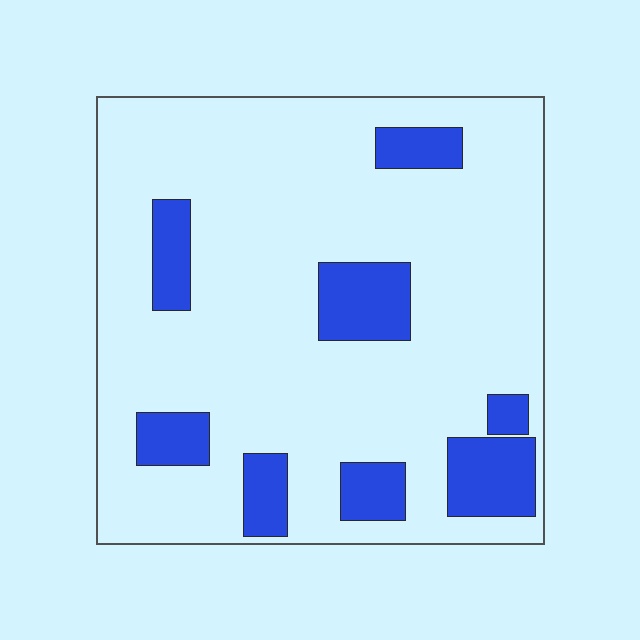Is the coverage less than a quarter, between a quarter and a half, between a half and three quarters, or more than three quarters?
Less than a quarter.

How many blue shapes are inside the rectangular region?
8.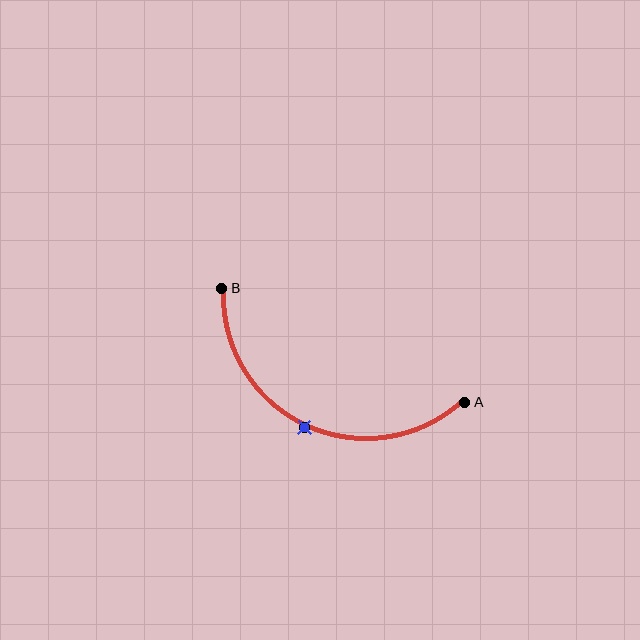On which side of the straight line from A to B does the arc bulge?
The arc bulges below the straight line connecting A and B.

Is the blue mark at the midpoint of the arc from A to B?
Yes. The blue mark lies on the arc at equal arc-length from both A and B — it is the arc midpoint.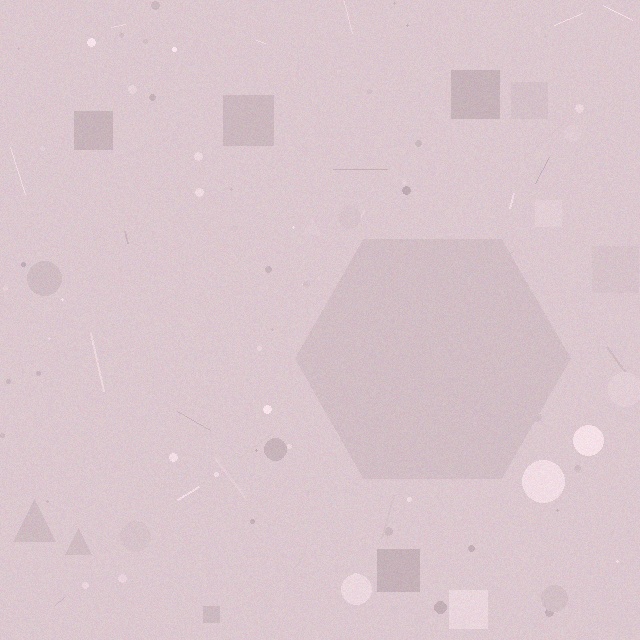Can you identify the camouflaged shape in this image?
The camouflaged shape is a hexagon.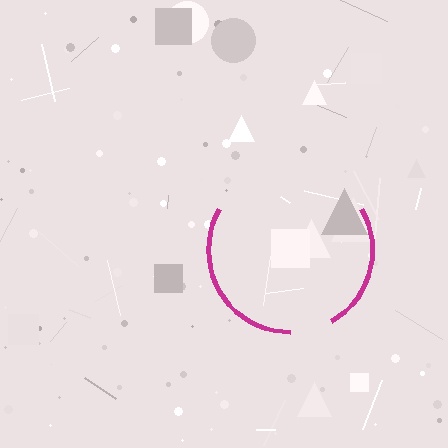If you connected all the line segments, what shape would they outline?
They would outline a circle.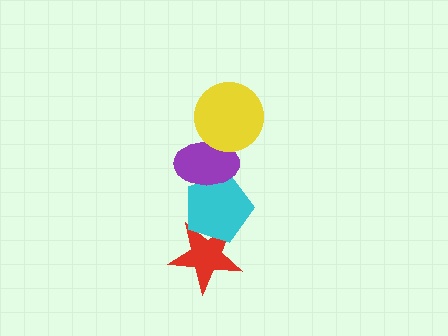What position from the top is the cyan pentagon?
The cyan pentagon is 3rd from the top.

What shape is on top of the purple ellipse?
The yellow circle is on top of the purple ellipse.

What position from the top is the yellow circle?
The yellow circle is 1st from the top.